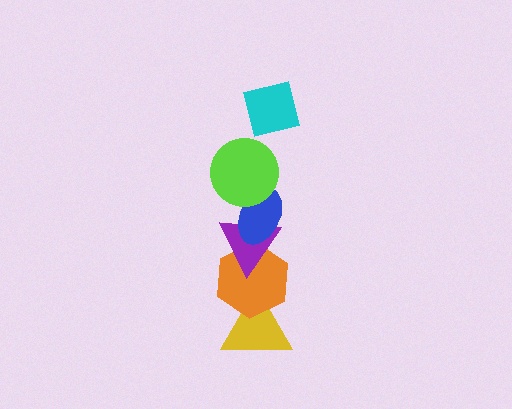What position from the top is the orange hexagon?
The orange hexagon is 5th from the top.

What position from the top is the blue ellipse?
The blue ellipse is 3rd from the top.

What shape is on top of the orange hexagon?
The purple triangle is on top of the orange hexagon.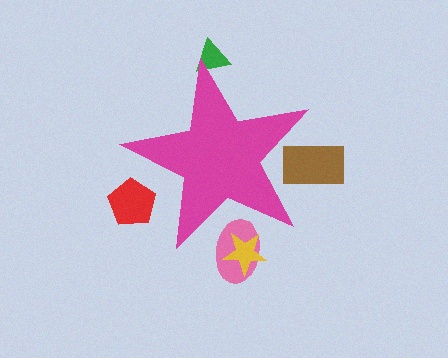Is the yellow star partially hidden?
Yes, the yellow star is partially hidden behind the magenta star.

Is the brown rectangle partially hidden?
Yes, the brown rectangle is partially hidden behind the magenta star.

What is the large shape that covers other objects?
A magenta star.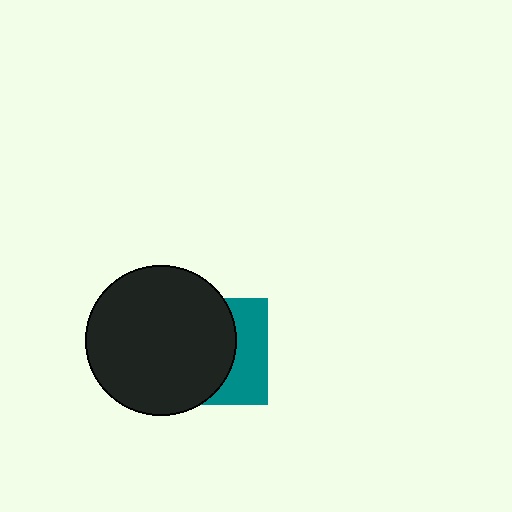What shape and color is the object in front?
The object in front is a black circle.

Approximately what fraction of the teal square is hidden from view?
Roughly 63% of the teal square is hidden behind the black circle.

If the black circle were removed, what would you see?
You would see the complete teal square.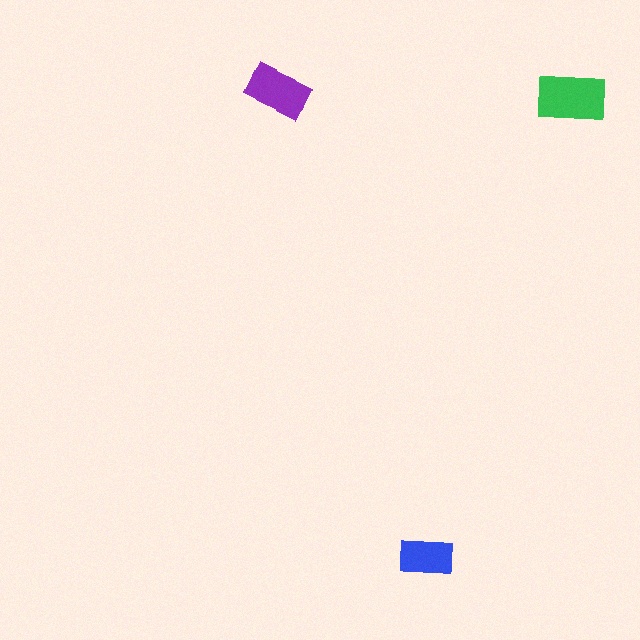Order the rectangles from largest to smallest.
the green one, the purple one, the blue one.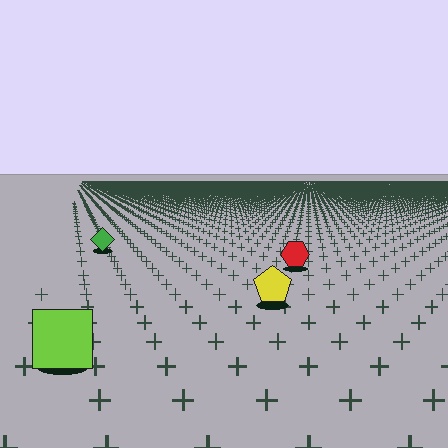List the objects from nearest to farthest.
From nearest to farthest: the lime square, the yellow pentagon, the red hexagon, the green diamond.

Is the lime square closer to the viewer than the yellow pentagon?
Yes. The lime square is closer — you can tell from the texture gradient: the ground texture is coarser near it.